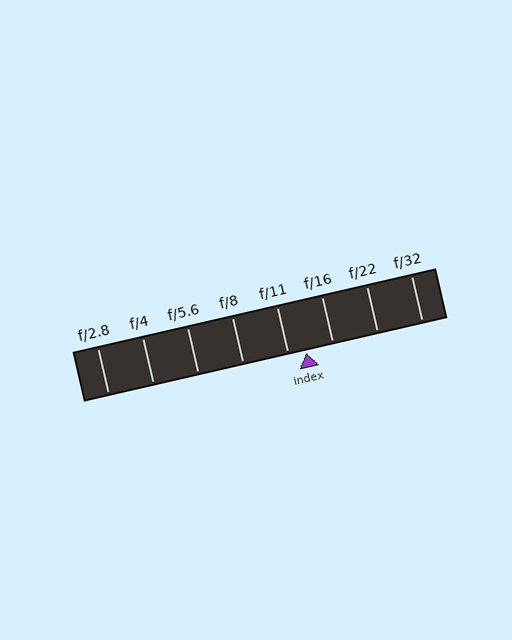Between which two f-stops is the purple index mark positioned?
The index mark is between f/11 and f/16.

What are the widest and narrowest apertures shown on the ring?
The widest aperture shown is f/2.8 and the narrowest is f/32.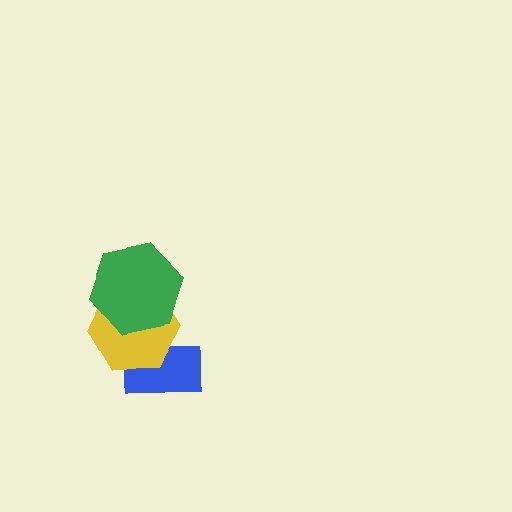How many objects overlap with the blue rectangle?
1 object overlaps with the blue rectangle.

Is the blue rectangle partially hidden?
Yes, it is partially covered by another shape.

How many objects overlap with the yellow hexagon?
2 objects overlap with the yellow hexagon.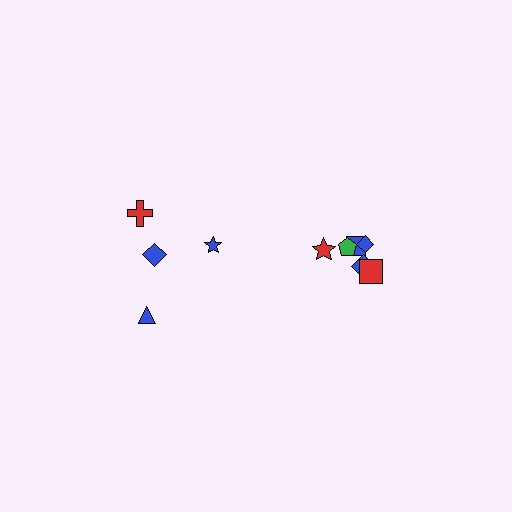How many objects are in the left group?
There are 4 objects.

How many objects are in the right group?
There are 6 objects.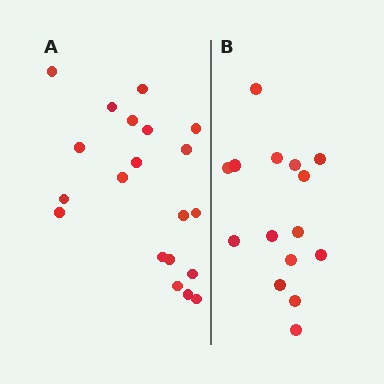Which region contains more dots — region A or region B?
Region A (the left region) has more dots.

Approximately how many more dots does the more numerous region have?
Region A has about 5 more dots than region B.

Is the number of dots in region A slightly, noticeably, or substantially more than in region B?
Region A has noticeably more, but not dramatically so. The ratio is roughly 1.3 to 1.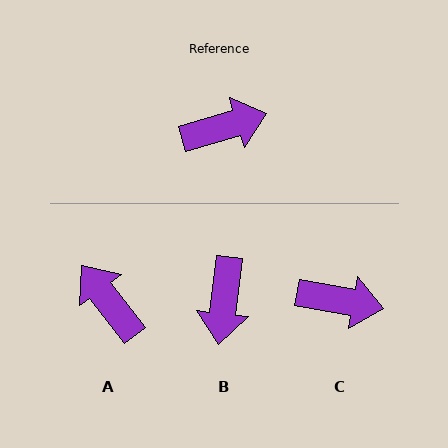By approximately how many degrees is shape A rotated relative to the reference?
Approximately 110 degrees counter-clockwise.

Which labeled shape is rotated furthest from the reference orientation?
B, about 114 degrees away.